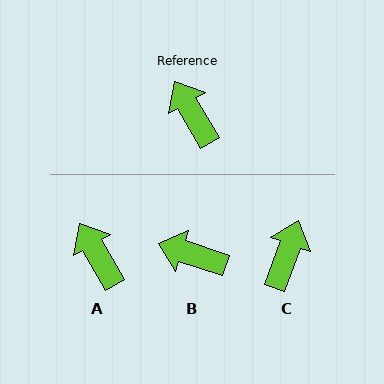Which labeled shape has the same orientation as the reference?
A.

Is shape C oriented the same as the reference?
No, it is off by about 50 degrees.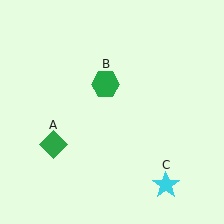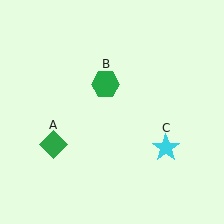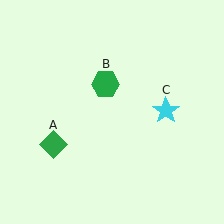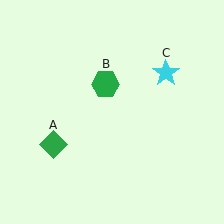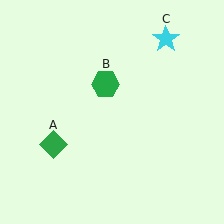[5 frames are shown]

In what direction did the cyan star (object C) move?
The cyan star (object C) moved up.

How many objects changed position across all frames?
1 object changed position: cyan star (object C).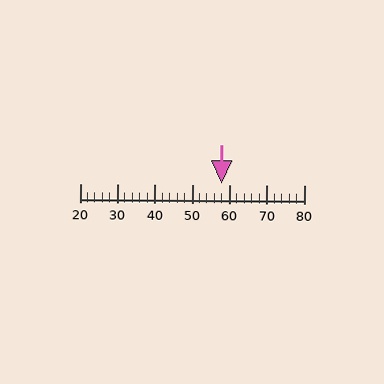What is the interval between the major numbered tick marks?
The major tick marks are spaced 10 units apart.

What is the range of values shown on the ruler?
The ruler shows values from 20 to 80.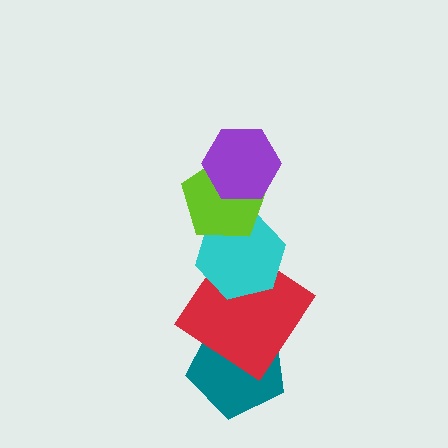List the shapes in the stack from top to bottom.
From top to bottom: the purple hexagon, the lime pentagon, the cyan hexagon, the red diamond, the teal pentagon.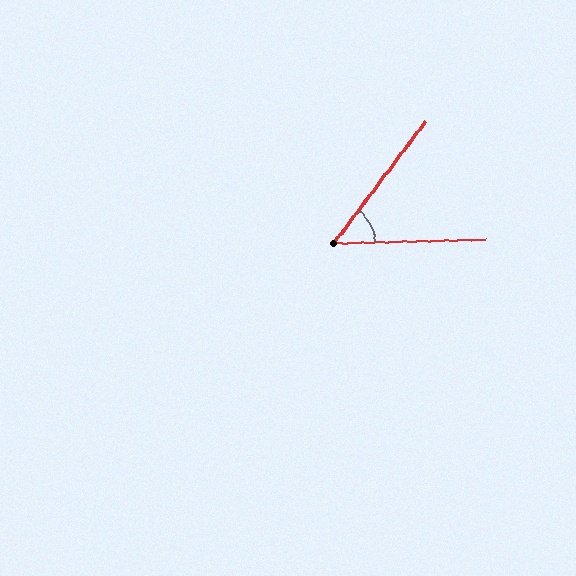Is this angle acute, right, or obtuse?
It is acute.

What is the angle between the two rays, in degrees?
Approximately 51 degrees.